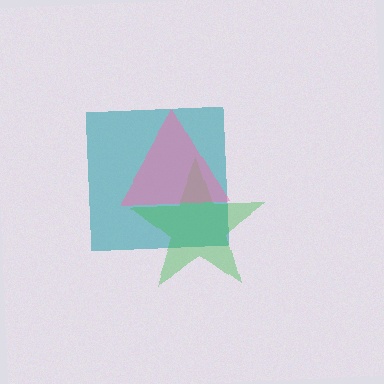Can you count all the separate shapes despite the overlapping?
Yes, there are 3 separate shapes.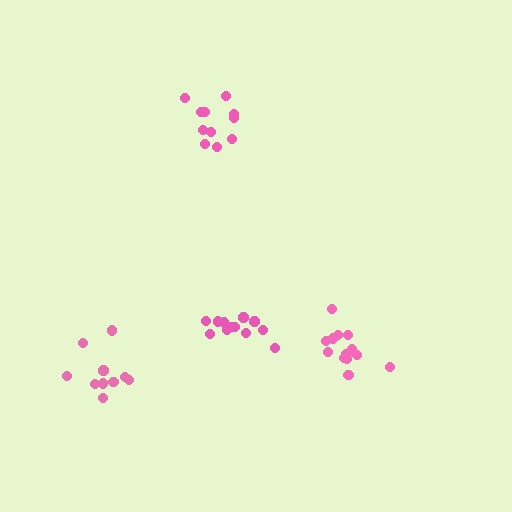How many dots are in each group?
Group 1: 11 dots, Group 2: 13 dots, Group 3: 10 dots, Group 4: 12 dots (46 total).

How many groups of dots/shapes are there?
There are 4 groups.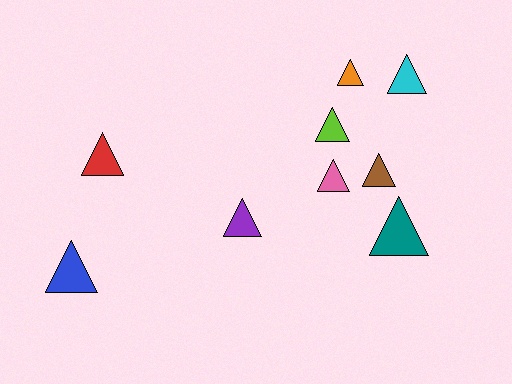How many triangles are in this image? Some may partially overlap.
There are 9 triangles.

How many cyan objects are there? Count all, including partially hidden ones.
There is 1 cyan object.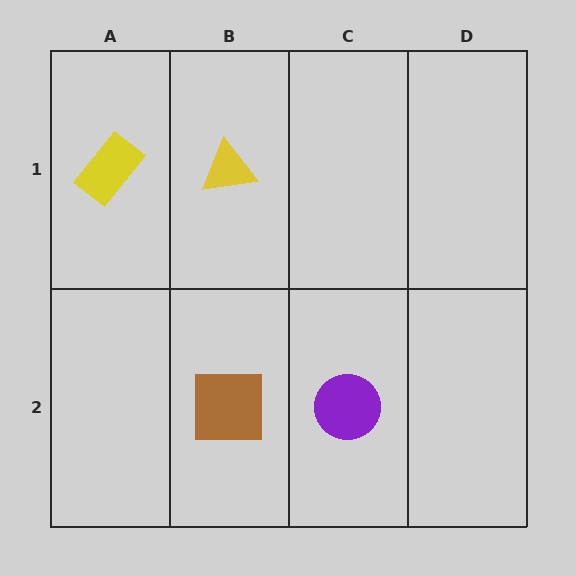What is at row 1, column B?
A yellow triangle.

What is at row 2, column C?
A purple circle.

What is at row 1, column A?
A yellow rectangle.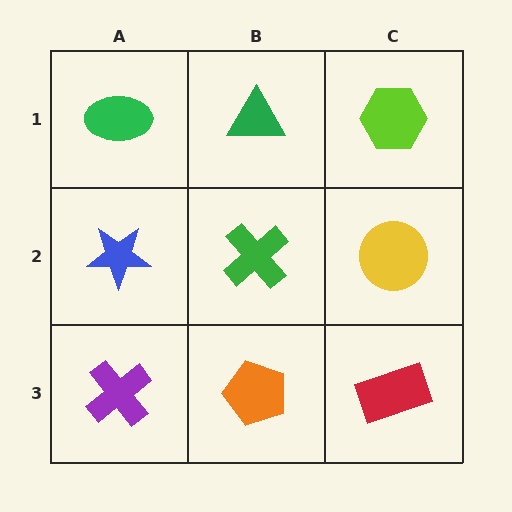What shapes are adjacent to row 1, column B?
A green cross (row 2, column B), a green ellipse (row 1, column A), a lime hexagon (row 1, column C).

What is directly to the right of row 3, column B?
A red rectangle.